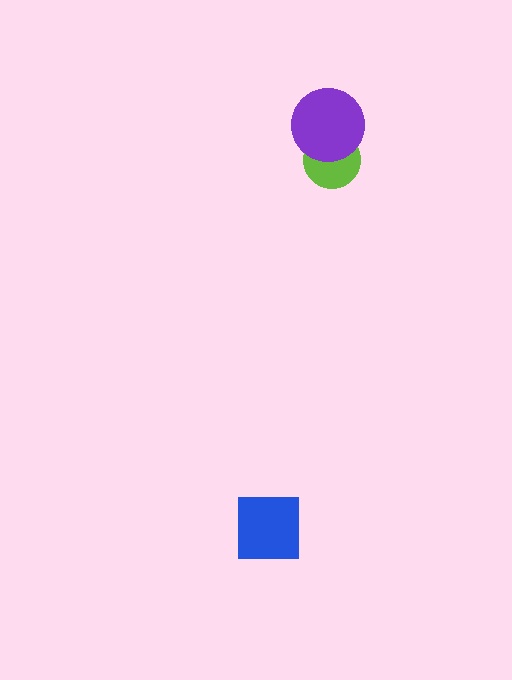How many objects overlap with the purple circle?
1 object overlaps with the purple circle.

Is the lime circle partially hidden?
Yes, it is partially covered by another shape.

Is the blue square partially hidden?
No, no other shape covers it.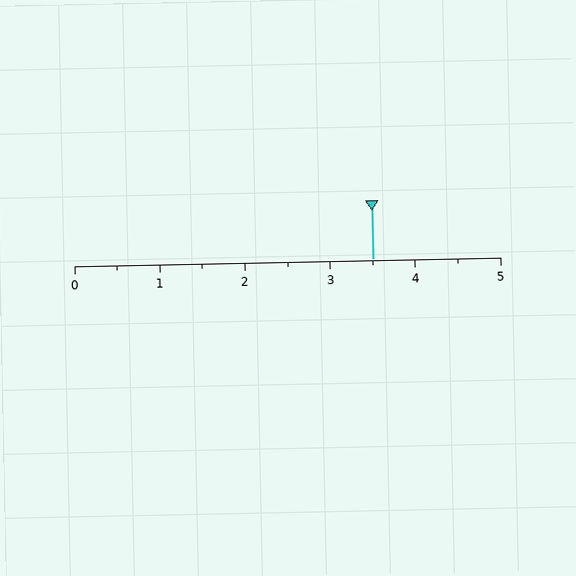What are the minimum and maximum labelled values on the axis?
The axis runs from 0 to 5.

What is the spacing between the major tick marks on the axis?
The major ticks are spaced 1 apart.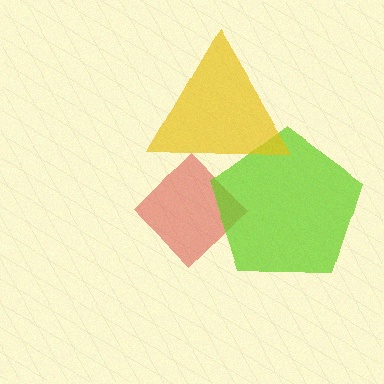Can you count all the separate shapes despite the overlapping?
Yes, there are 3 separate shapes.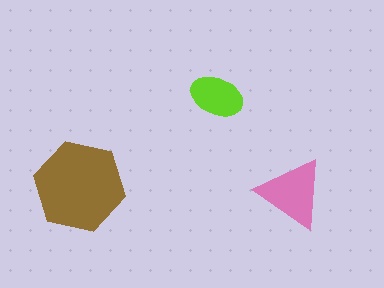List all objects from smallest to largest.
The lime ellipse, the pink triangle, the brown hexagon.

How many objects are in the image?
There are 3 objects in the image.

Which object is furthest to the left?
The brown hexagon is leftmost.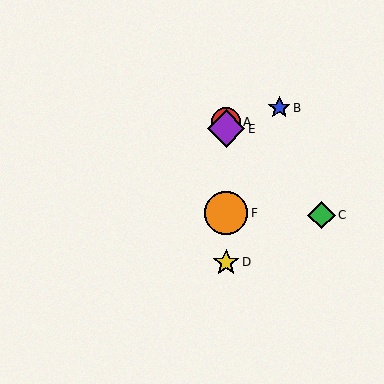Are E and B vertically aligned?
No, E is at x≈226 and B is at x≈279.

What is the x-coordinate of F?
Object F is at x≈226.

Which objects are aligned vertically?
Objects A, D, E, F are aligned vertically.